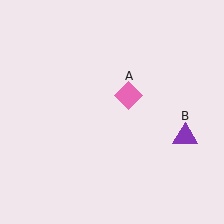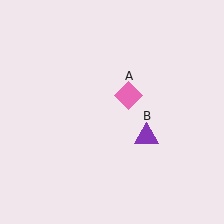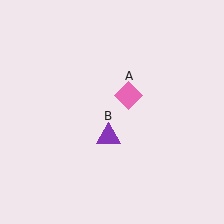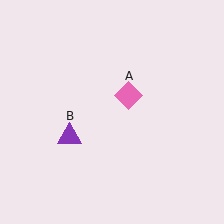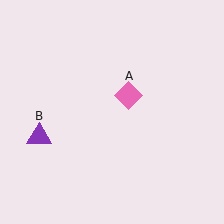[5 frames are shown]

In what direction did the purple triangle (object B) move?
The purple triangle (object B) moved left.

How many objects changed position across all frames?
1 object changed position: purple triangle (object B).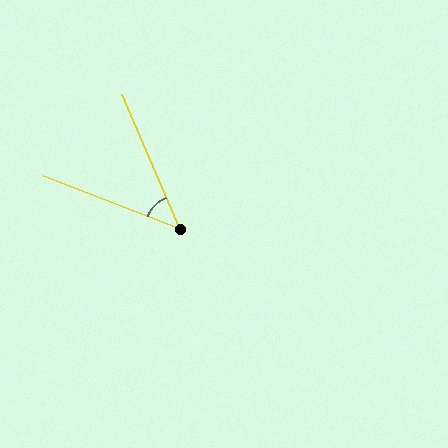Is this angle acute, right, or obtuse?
It is acute.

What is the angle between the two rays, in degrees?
Approximately 46 degrees.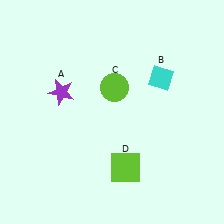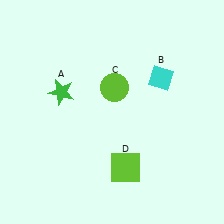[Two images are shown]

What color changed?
The star (A) changed from purple in Image 1 to green in Image 2.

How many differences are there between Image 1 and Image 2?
There is 1 difference between the two images.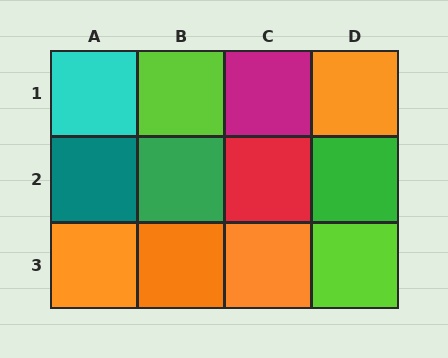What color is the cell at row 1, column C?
Magenta.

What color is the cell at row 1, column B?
Lime.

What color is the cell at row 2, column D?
Green.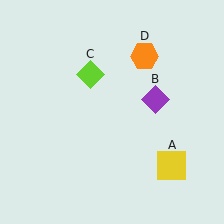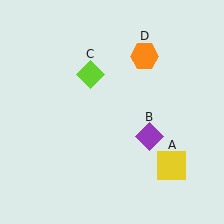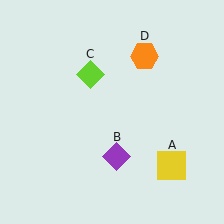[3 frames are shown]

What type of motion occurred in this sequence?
The purple diamond (object B) rotated clockwise around the center of the scene.